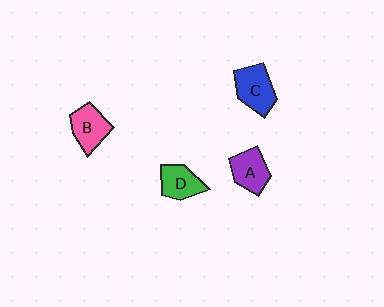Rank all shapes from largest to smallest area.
From largest to smallest: C (blue), B (pink), A (purple), D (green).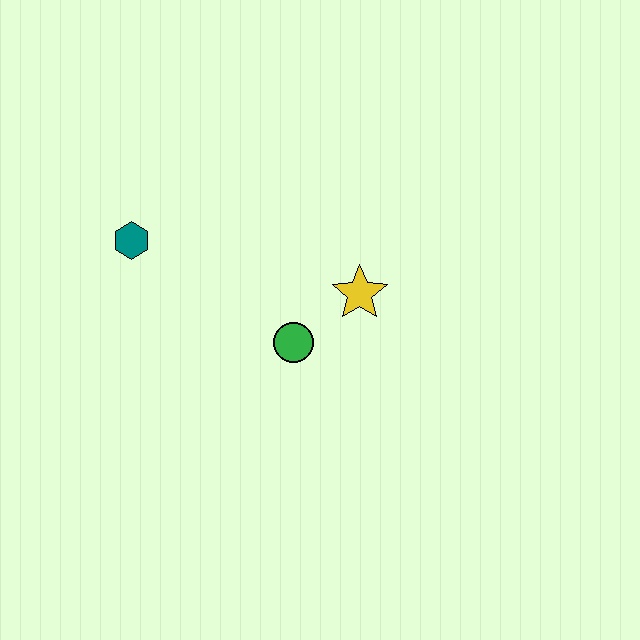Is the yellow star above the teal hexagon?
No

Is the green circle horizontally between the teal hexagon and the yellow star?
Yes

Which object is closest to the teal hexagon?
The green circle is closest to the teal hexagon.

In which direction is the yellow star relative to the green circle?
The yellow star is to the right of the green circle.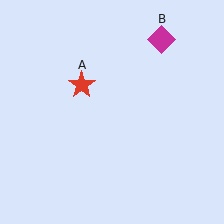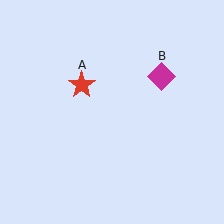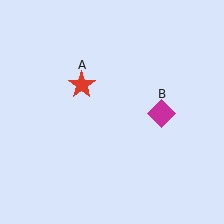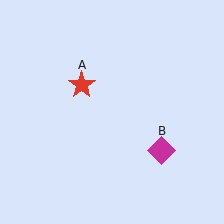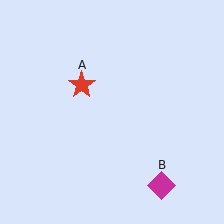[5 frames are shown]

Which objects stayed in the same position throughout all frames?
Red star (object A) remained stationary.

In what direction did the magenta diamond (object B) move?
The magenta diamond (object B) moved down.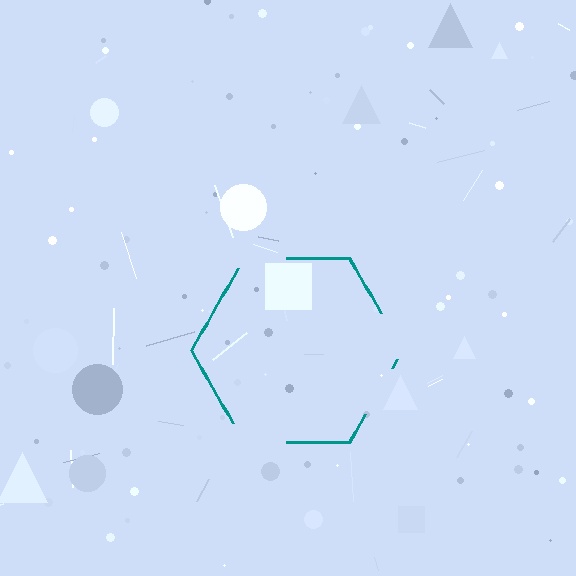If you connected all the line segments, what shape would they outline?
They would outline a hexagon.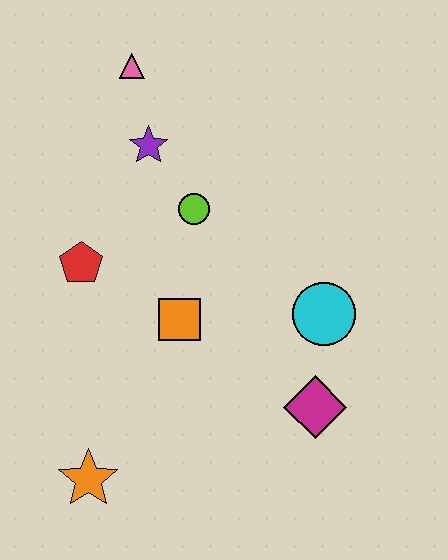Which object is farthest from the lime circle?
The orange star is farthest from the lime circle.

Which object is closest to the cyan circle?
The magenta diamond is closest to the cyan circle.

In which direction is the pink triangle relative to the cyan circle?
The pink triangle is above the cyan circle.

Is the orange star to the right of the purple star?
No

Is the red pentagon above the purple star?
No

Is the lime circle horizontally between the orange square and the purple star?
No